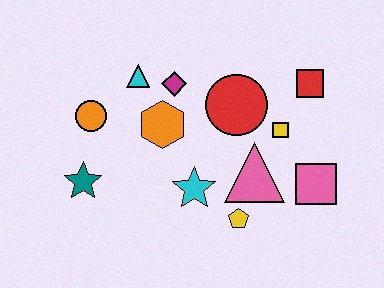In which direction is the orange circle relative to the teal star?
The orange circle is above the teal star.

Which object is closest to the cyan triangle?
The magenta diamond is closest to the cyan triangle.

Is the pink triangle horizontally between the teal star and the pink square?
Yes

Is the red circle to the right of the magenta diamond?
Yes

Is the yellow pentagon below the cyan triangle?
Yes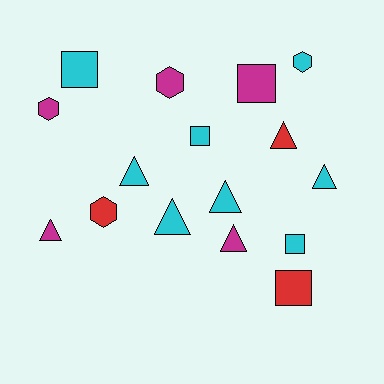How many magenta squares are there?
There is 1 magenta square.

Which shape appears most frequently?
Triangle, with 7 objects.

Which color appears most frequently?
Cyan, with 8 objects.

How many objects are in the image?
There are 16 objects.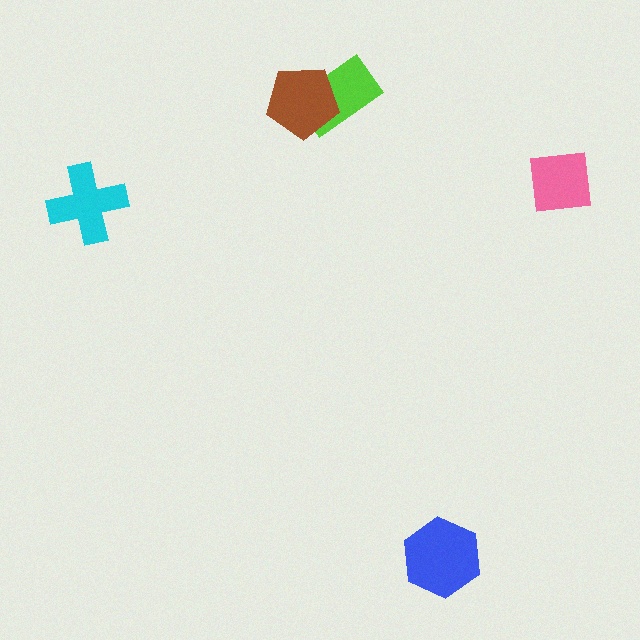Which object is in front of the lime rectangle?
The brown pentagon is in front of the lime rectangle.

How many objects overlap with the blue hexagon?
0 objects overlap with the blue hexagon.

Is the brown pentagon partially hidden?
No, no other shape covers it.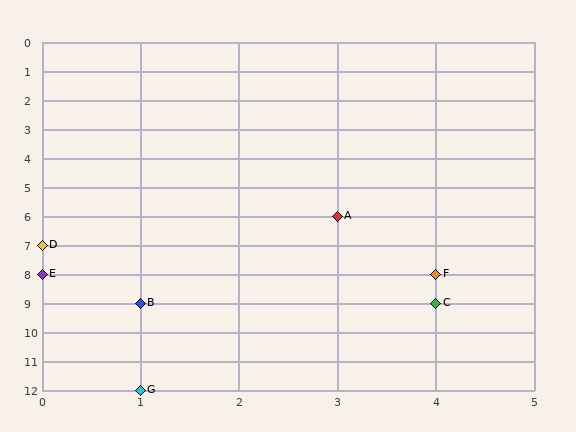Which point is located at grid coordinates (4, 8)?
Point F is at (4, 8).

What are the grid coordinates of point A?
Point A is at grid coordinates (3, 6).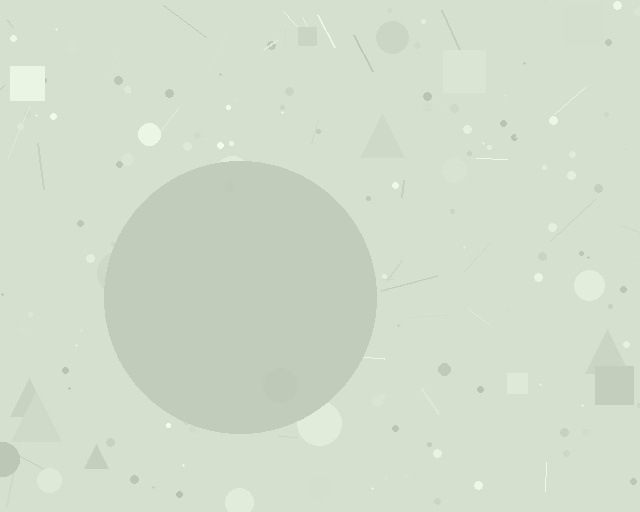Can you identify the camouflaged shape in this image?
The camouflaged shape is a circle.